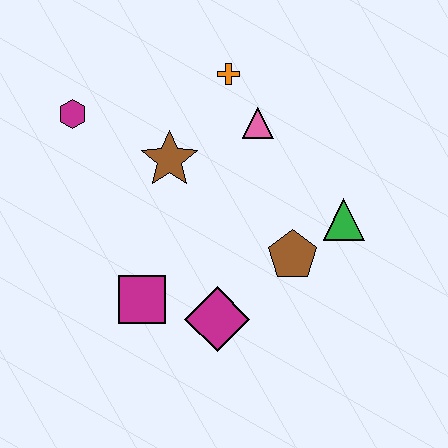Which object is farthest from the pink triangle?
The magenta square is farthest from the pink triangle.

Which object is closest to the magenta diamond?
The magenta square is closest to the magenta diamond.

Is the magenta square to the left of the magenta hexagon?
No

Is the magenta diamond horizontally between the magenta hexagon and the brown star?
No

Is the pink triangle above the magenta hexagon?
No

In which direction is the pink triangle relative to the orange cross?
The pink triangle is below the orange cross.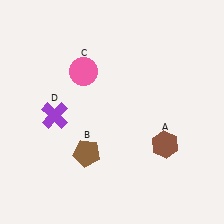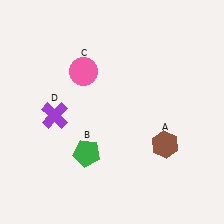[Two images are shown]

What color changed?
The pentagon (B) changed from brown in Image 1 to green in Image 2.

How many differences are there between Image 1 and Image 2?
There is 1 difference between the two images.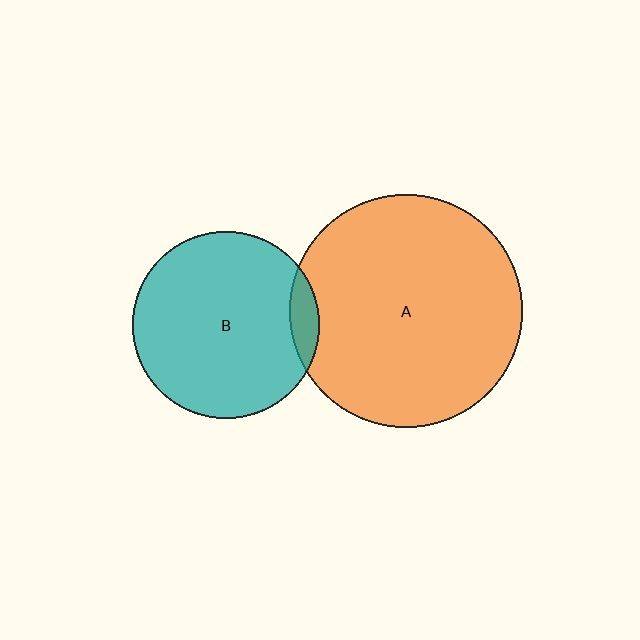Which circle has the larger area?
Circle A (orange).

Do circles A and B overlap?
Yes.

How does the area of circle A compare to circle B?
Approximately 1.6 times.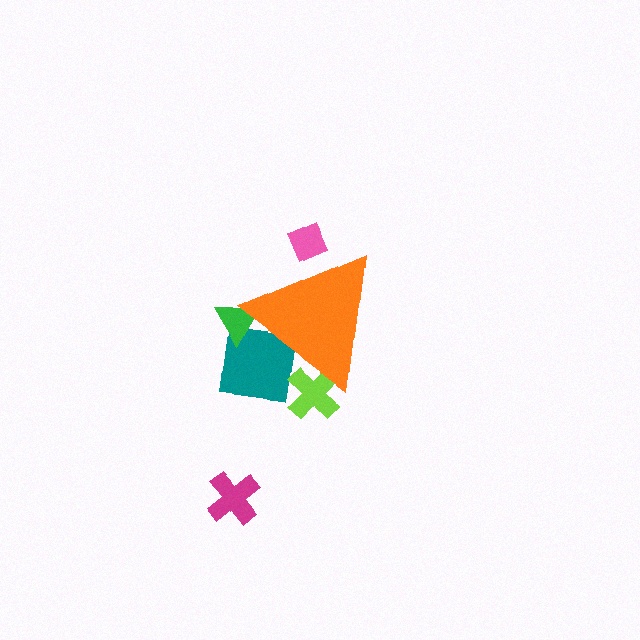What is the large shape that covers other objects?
An orange triangle.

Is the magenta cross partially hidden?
No, the magenta cross is fully visible.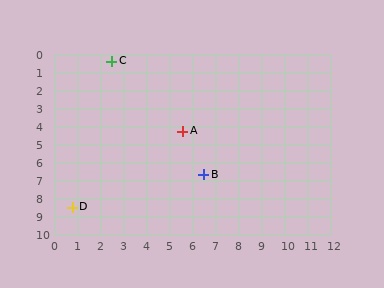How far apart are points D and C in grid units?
Points D and C are about 8.3 grid units apart.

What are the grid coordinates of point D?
Point D is at approximately (0.8, 8.5).